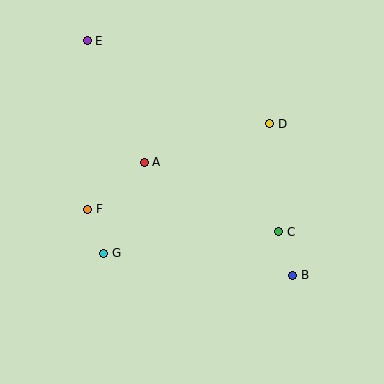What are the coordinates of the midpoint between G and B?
The midpoint between G and B is at (198, 264).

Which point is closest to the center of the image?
Point A at (144, 162) is closest to the center.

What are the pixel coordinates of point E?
Point E is at (87, 41).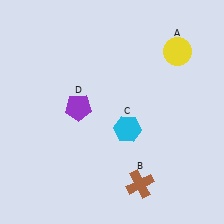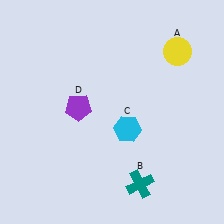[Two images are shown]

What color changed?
The cross (B) changed from brown in Image 1 to teal in Image 2.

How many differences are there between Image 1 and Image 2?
There is 1 difference between the two images.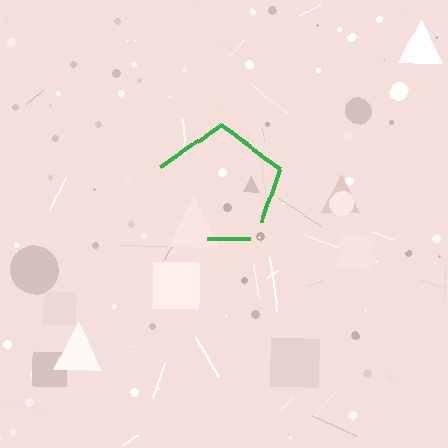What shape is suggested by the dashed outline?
The dashed outline suggests a pentagon.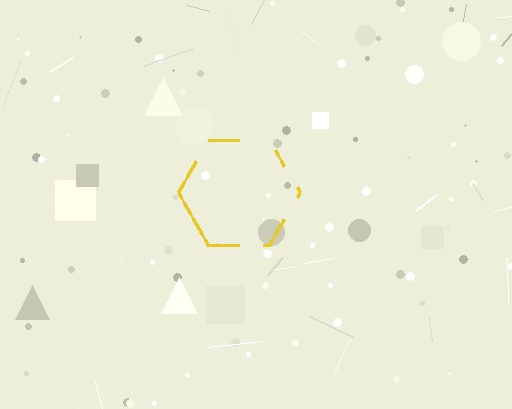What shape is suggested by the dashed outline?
The dashed outline suggests a hexagon.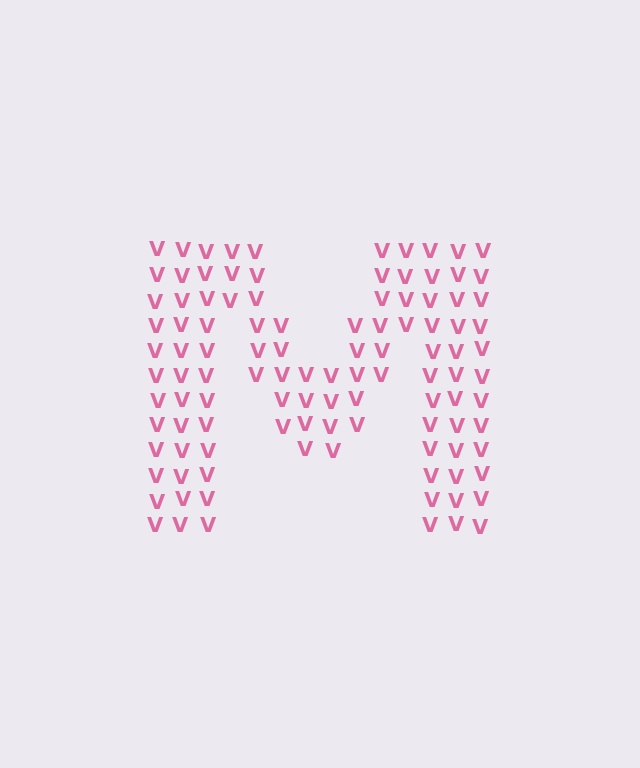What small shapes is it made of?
It is made of small letter V's.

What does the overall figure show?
The overall figure shows the letter M.